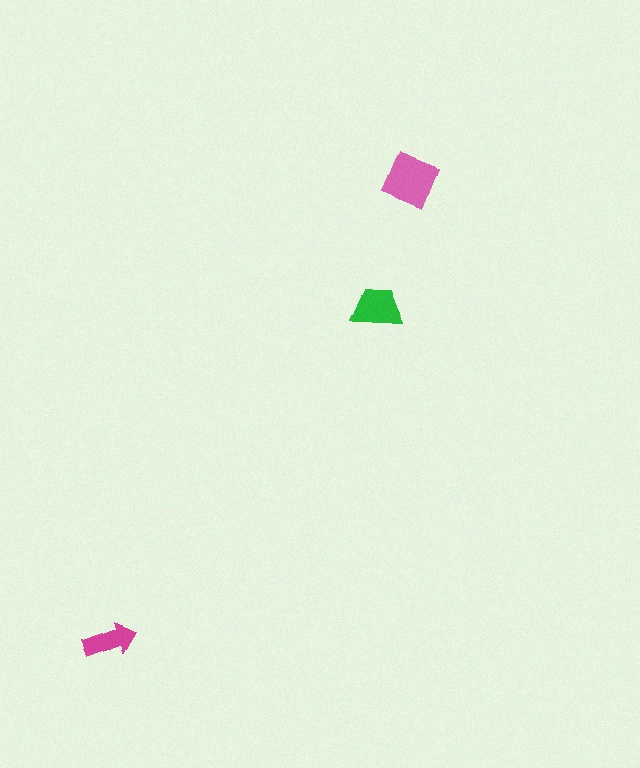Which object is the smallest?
The magenta arrow.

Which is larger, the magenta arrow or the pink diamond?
The pink diamond.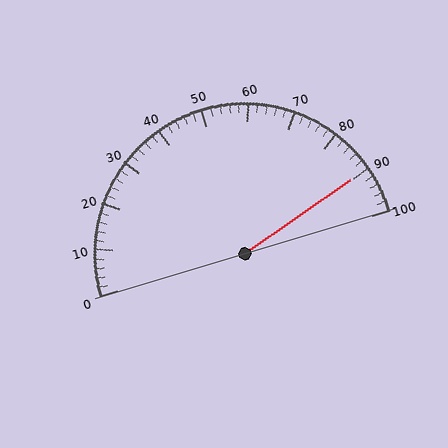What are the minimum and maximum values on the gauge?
The gauge ranges from 0 to 100.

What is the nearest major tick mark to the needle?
The nearest major tick mark is 90.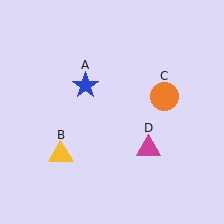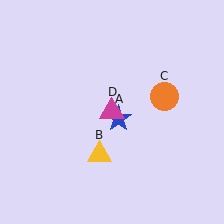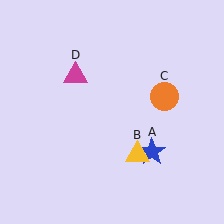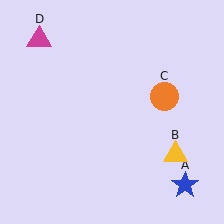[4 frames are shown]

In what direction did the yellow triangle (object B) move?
The yellow triangle (object B) moved right.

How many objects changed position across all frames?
3 objects changed position: blue star (object A), yellow triangle (object B), magenta triangle (object D).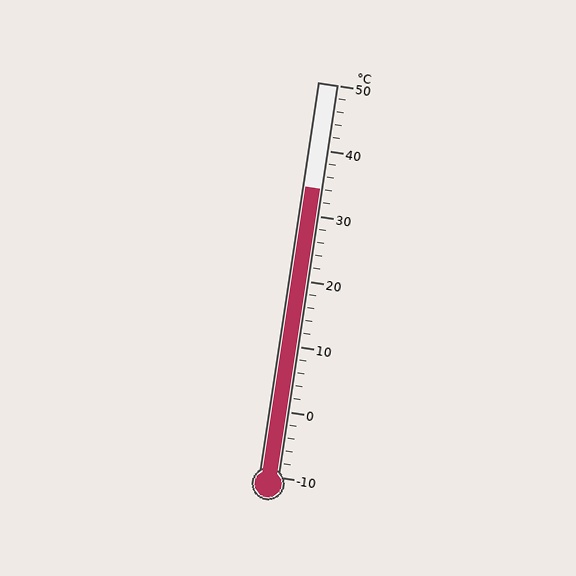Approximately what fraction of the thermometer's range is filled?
The thermometer is filled to approximately 75% of its range.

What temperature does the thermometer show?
The thermometer shows approximately 34°C.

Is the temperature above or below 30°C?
The temperature is above 30°C.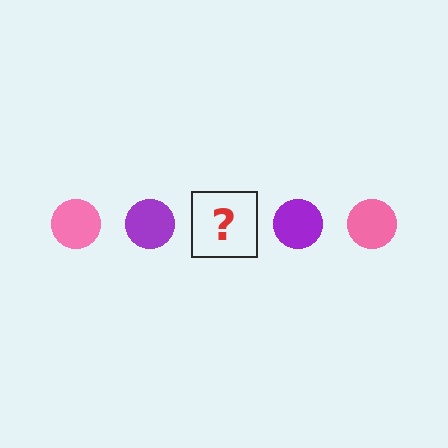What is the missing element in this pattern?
The missing element is a pink circle.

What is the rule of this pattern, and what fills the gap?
The rule is that the pattern cycles through pink, purple circles. The gap should be filled with a pink circle.